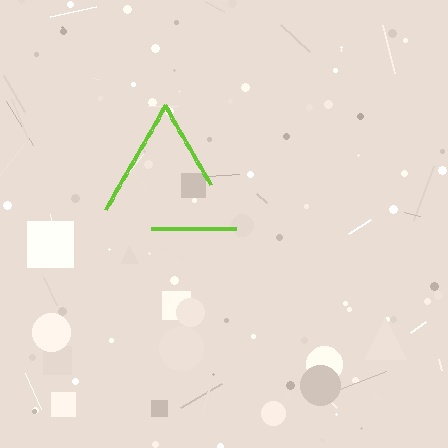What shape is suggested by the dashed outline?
The dashed outline suggests a triangle.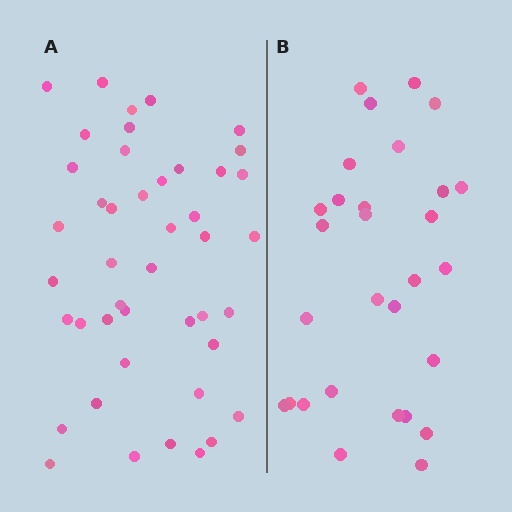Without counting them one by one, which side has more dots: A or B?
Region A (the left region) has more dots.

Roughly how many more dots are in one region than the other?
Region A has approximately 15 more dots than region B.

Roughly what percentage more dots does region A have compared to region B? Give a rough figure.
About 50% more.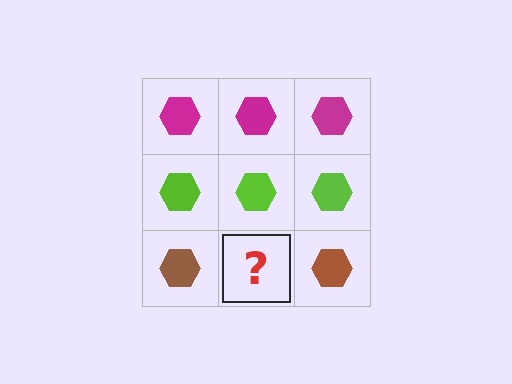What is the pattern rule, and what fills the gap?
The rule is that each row has a consistent color. The gap should be filled with a brown hexagon.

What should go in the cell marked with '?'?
The missing cell should contain a brown hexagon.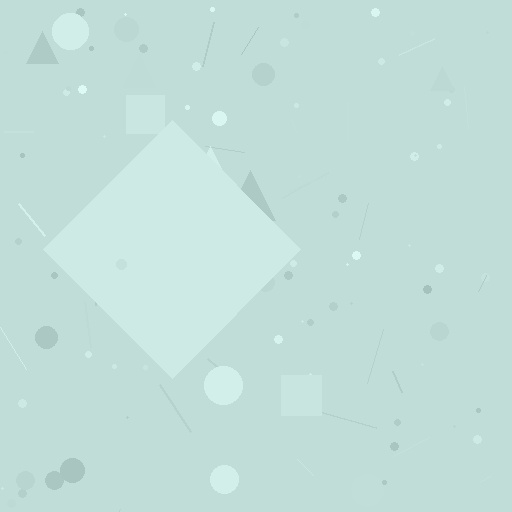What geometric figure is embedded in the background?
A diamond is embedded in the background.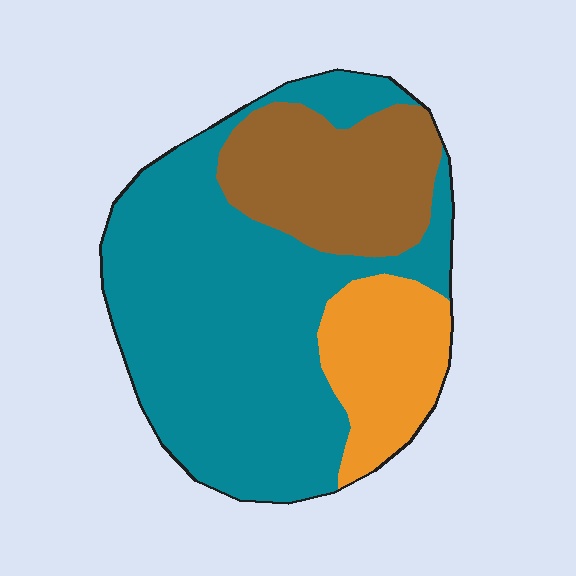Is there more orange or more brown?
Brown.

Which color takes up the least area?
Orange, at roughly 15%.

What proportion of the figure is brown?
Brown takes up less than a quarter of the figure.